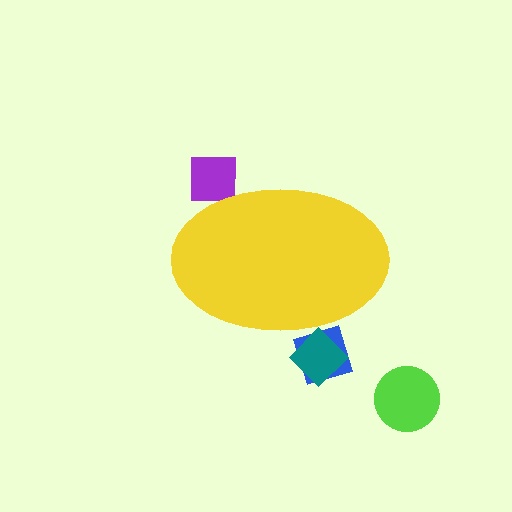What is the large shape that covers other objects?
A yellow ellipse.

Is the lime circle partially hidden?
No, the lime circle is fully visible.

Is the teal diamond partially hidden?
Yes, the teal diamond is partially hidden behind the yellow ellipse.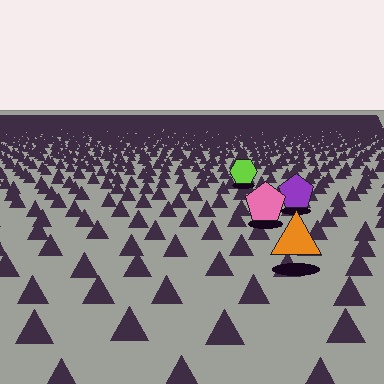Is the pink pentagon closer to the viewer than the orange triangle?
No. The orange triangle is closer — you can tell from the texture gradient: the ground texture is coarser near it.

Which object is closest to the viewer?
The orange triangle is closest. The texture marks near it are larger and more spread out.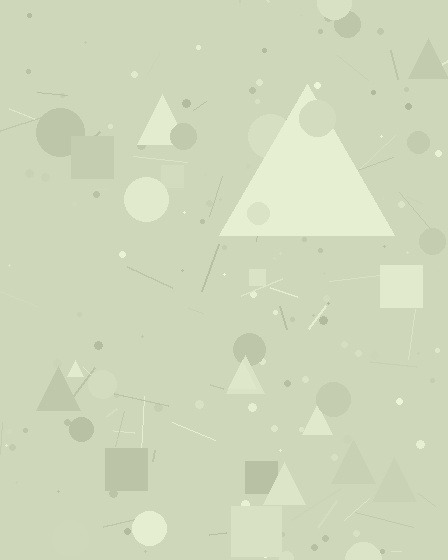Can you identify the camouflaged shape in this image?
The camouflaged shape is a triangle.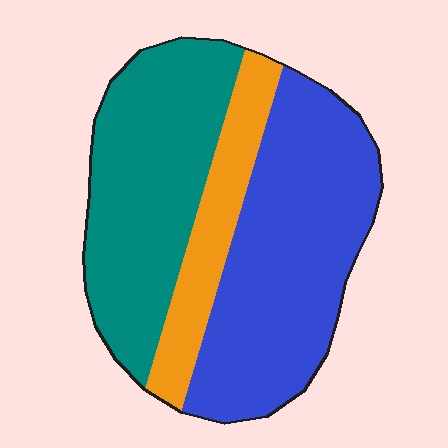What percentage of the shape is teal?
Teal covers around 40% of the shape.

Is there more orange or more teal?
Teal.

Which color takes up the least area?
Orange, at roughly 15%.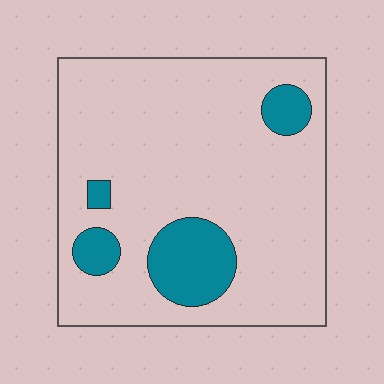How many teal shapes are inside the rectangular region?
4.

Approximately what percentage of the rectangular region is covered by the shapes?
Approximately 15%.